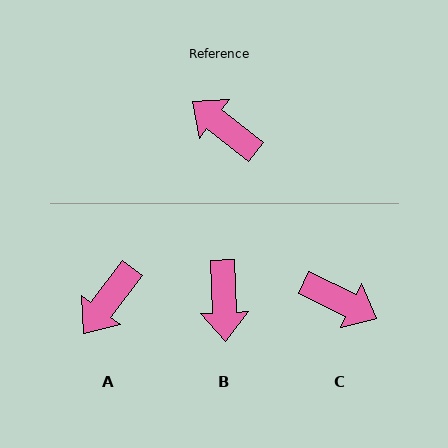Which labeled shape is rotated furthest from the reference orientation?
C, about 168 degrees away.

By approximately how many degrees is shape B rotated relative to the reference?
Approximately 131 degrees counter-clockwise.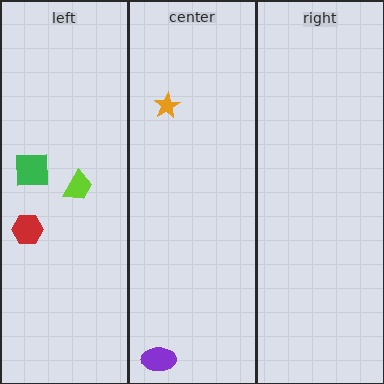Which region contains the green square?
The left region.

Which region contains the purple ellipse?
The center region.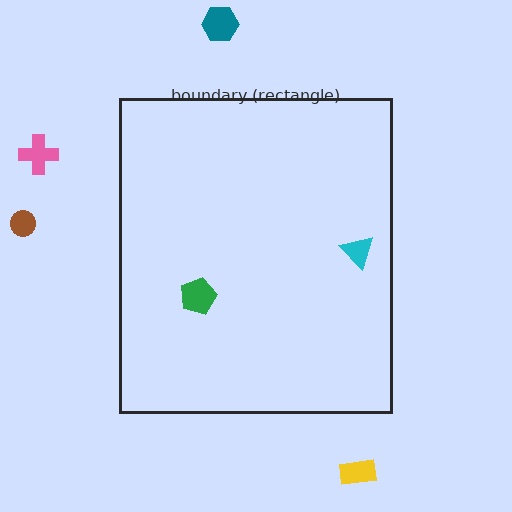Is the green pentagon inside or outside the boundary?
Inside.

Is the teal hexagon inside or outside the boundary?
Outside.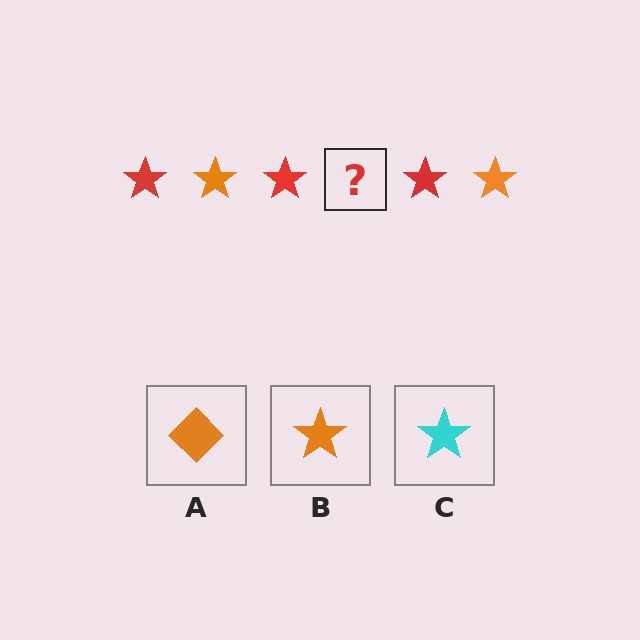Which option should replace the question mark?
Option B.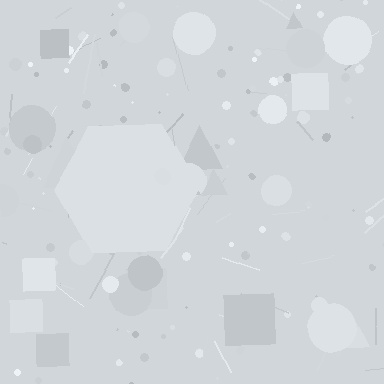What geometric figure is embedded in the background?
A hexagon is embedded in the background.